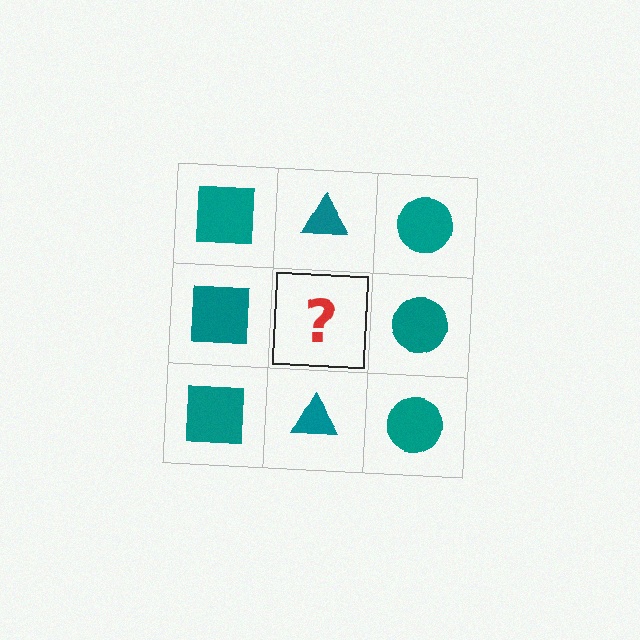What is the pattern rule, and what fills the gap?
The rule is that each column has a consistent shape. The gap should be filled with a teal triangle.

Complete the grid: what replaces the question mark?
The question mark should be replaced with a teal triangle.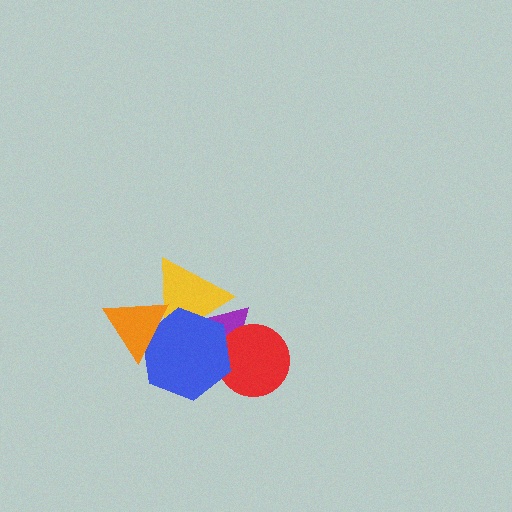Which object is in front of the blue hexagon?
The orange triangle is in front of the blue hexagon.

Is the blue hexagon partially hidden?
Yes, it is partially covered by another shape.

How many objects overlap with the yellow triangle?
3 objects overlap with the yellow triangle.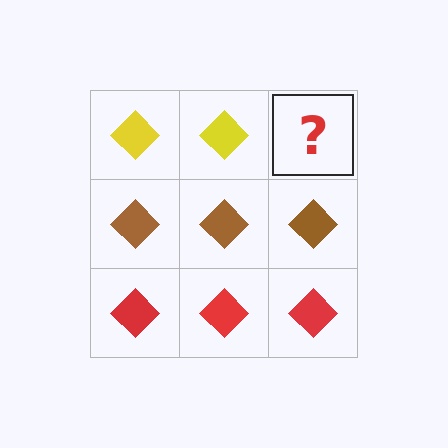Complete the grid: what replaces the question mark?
The question mark should be replaced with a yellow diamond.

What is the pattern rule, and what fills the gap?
The rule is that each row has a consistent color. The gap should be filled with a yellow diamond.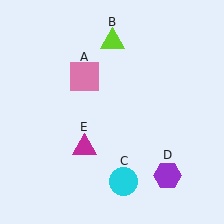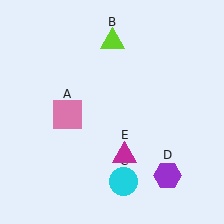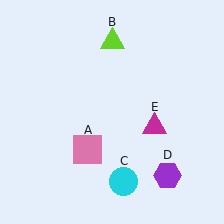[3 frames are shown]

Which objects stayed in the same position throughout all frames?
Lime triangle (object B) and cyan circle (object C) and purple hexagon (object D) remained stationary.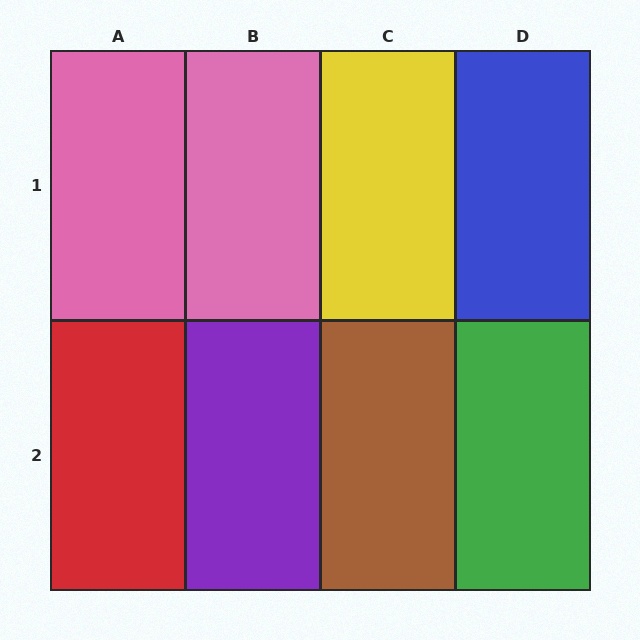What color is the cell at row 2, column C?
Brown.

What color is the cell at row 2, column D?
Green.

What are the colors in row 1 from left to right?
Pink, pink, yellow, blue.